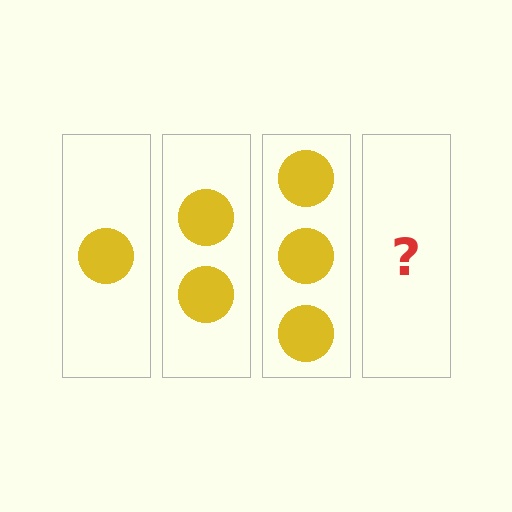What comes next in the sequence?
The next element should be 4 circles.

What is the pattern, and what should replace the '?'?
The pattern is that each step adds one more circle. The '?' should be 4 circles.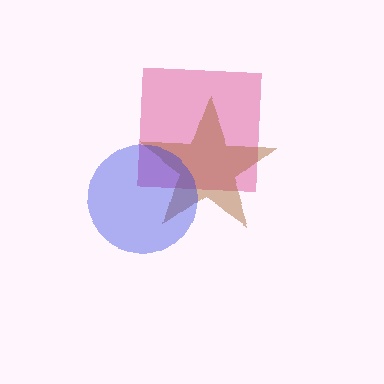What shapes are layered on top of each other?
The layered shapes are: a pink square, a brown star, a blue circle.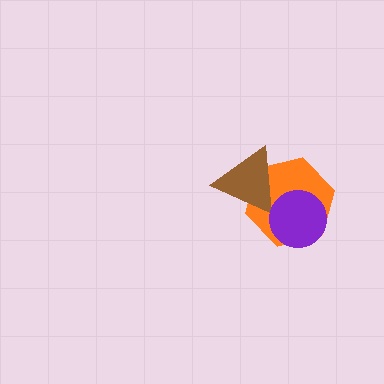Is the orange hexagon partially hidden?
Yes, it is partially covered by another shape.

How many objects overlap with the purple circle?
1 object overlaps with the purple circle.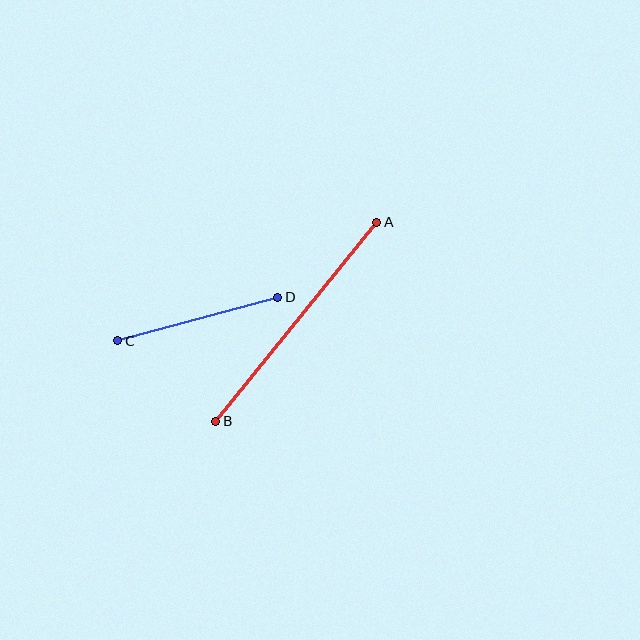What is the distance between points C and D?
The distance is approximately 166 pixels.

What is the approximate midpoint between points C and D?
The midpoint is at approximately (198, 319) pixels.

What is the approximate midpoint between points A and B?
The midpoint is at approximately (296, 322) pixels.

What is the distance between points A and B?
The distance is approximately 256 pixels.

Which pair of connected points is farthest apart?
Points A and B are farthest apart.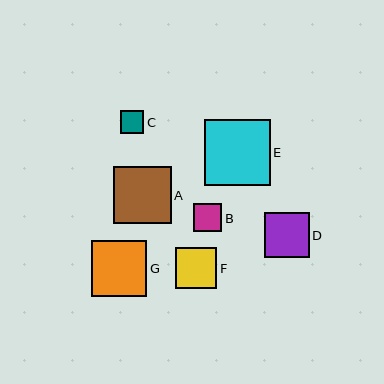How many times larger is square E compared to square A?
Square E is approximately 1.1 times the size of square A.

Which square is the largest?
Square E is the largest with a size of approximately 66 pixels.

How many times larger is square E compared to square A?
Square E is approximately 1.1 times the size of square A.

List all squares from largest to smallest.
From largest to smallest: E, A, G, D, F, B, C.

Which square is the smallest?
Square C is the smallest with a size of approximately 23 pixels.